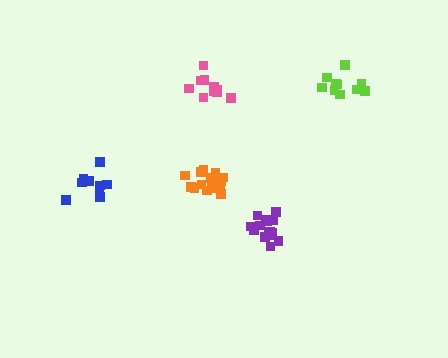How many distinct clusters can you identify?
There are 5 distinct clusters.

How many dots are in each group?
Group 1: 10 dots, Group 2: 9 dots, Group 3: 15 dots, Group 4: 10 dots, Group 5: 15 dots (59 total).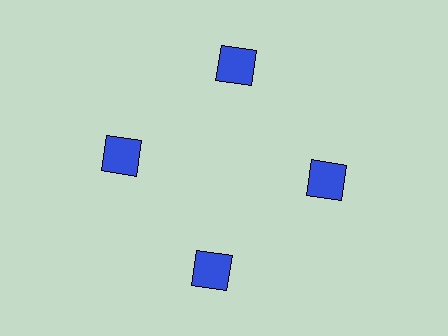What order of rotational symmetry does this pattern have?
This pattern has 4-fold rotational symmetry.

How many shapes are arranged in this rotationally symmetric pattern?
There are 4 shapes, arranged in 4 groups of 1.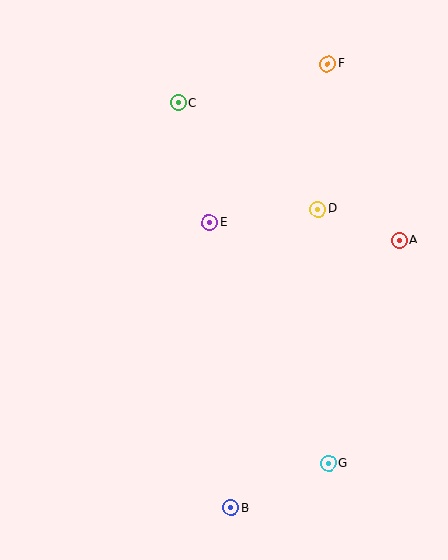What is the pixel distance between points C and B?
The distance between C and B is 408 pixels.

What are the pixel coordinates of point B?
Point B is at (231, 507).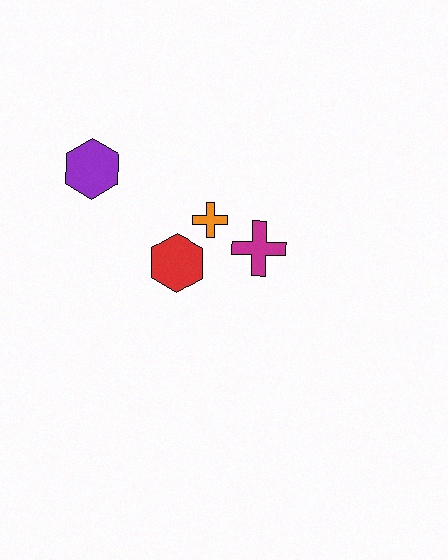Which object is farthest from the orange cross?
The purple hexagon is farthest from the orange cross.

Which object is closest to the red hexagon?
The orange cross is closest to the red hexagon.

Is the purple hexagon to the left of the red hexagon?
Yes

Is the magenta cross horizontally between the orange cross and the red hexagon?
No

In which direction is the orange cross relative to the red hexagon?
The orange cross is above the red hexagon.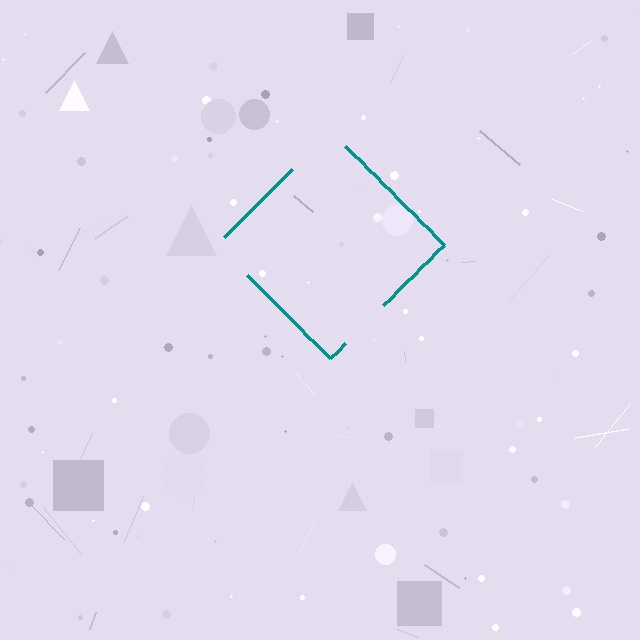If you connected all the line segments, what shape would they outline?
They would outline a diamond.